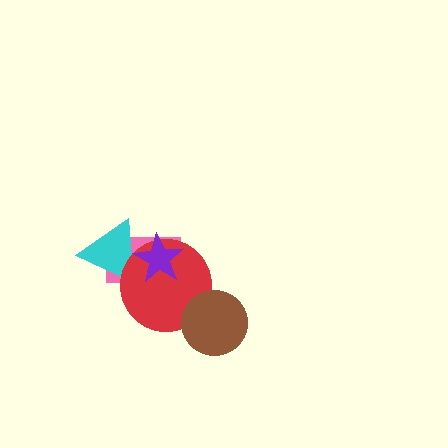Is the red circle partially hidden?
Yes, it is partially covered by another shape.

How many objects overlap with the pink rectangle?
3 objects overlap with the pink rectangle.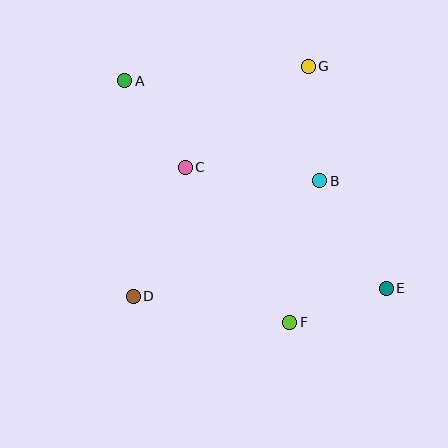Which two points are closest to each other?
Points E and F are closest to each other.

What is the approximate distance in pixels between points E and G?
The distance between E and G is approximately 235 pixels.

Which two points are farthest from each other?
Points A and E are farthest from each other.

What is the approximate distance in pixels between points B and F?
The distance between B and F is approximately 145 pixels.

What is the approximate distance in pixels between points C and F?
The distance between C and F is approximately 187 pixels.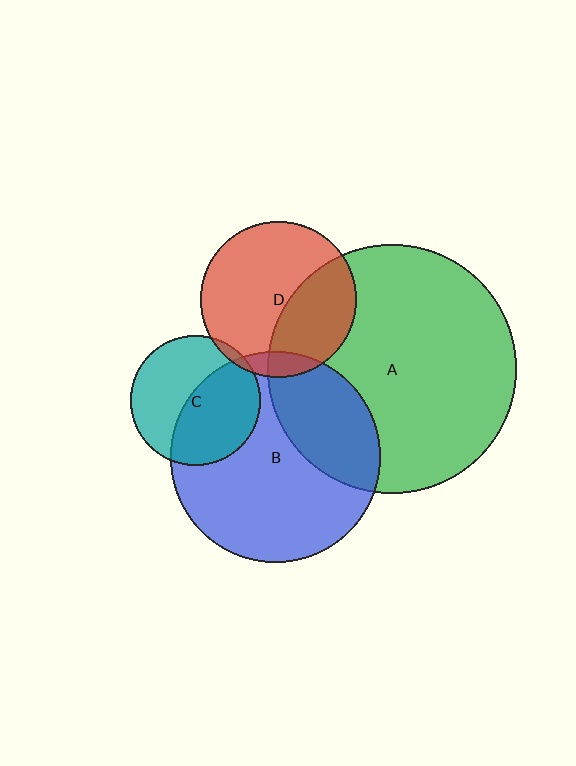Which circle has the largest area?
Circle A (green).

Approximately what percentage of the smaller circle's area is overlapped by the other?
Approximately 30%.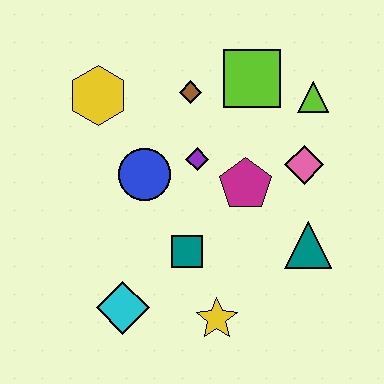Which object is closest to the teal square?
The yellow star is closest to the teal square.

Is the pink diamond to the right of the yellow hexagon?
Yes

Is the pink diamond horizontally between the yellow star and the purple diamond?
No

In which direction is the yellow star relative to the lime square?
The yellow star is below the lime square.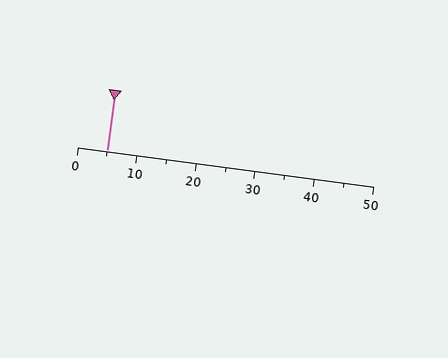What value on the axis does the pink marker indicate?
The marker indicates approximately 5.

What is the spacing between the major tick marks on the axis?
The major ticks are spaced 10 apart.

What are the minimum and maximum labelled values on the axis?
The axis runs from 0 to 50.